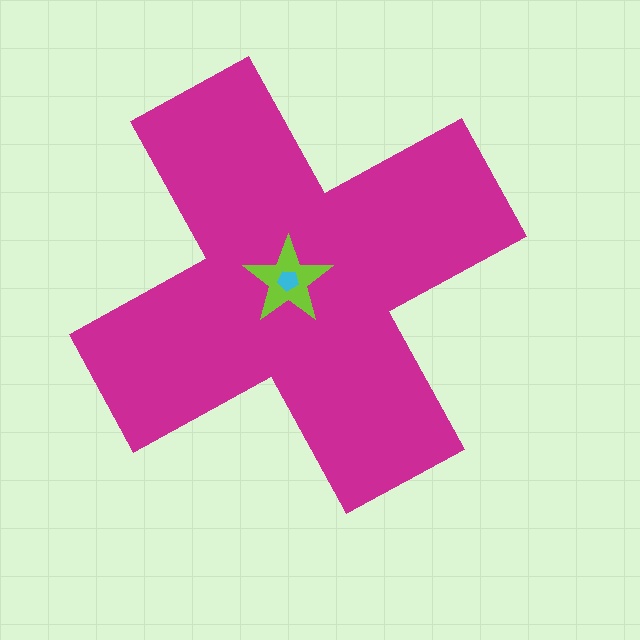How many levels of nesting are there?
3.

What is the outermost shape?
The magenta cross.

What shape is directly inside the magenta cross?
The lime star.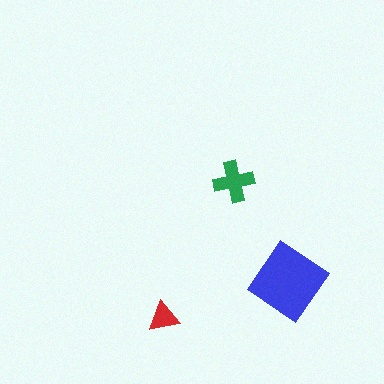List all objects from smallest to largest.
The red triangle, the green cross, the blue diamond.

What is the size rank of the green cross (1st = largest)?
2nd.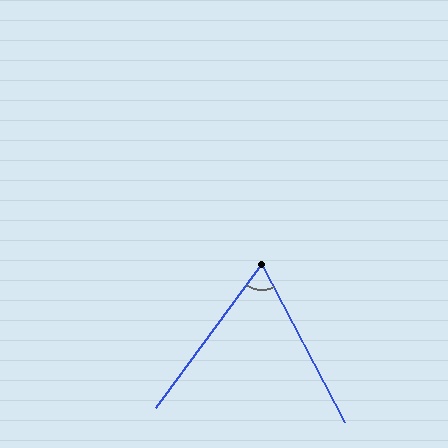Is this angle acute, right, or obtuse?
It is acute.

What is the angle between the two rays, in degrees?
Approximately 64 degrees.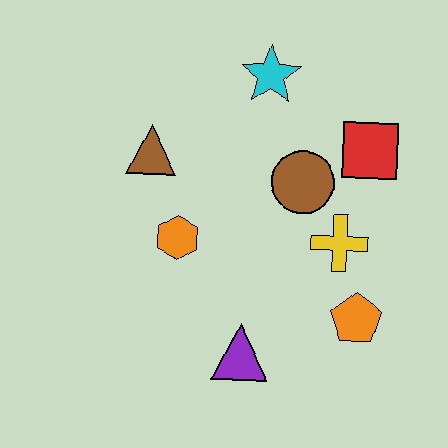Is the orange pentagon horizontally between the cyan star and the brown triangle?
No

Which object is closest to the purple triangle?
The orange pentagon is closest to the purple triangle.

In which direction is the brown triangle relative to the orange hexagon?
The brown triangle is above the orange hexagon.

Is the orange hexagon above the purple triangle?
Yes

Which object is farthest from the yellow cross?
The brown triangle is farthest from the yellow cross.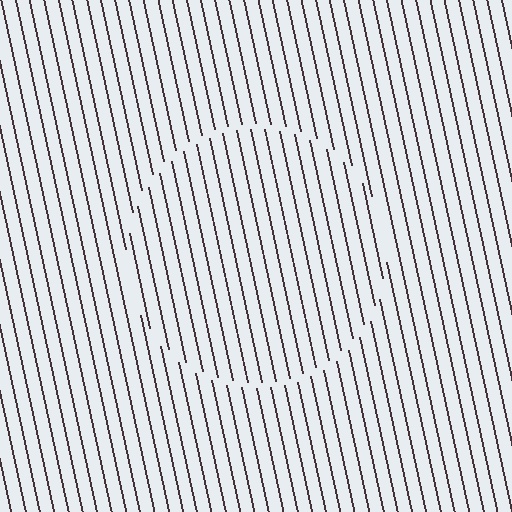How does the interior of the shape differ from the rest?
The interior of the shape contains the same grating, shifted by half a period — the contour is defined by the phase discontinuity where line-ends from the inner and outer gratings abut.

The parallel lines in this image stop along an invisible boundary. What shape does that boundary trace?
An illusory circle. The interior of the shape contains the same grating, shifted by half a period — the contour is defined by the phase discontinuity where line-ends from the inner and outer gratings abut.